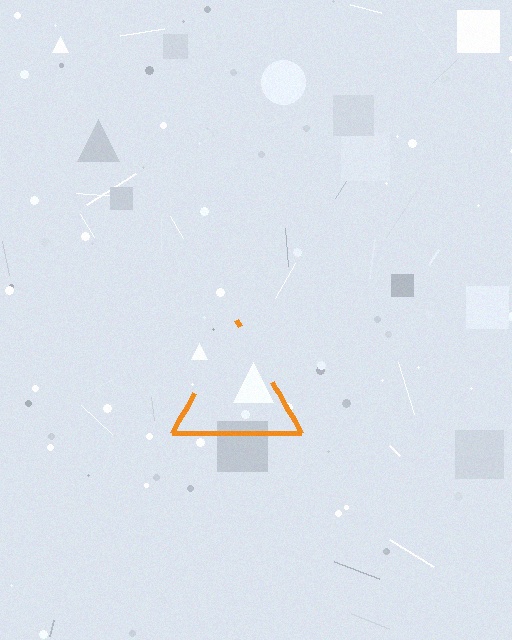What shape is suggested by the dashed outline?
The dashed outline suggests a triangle.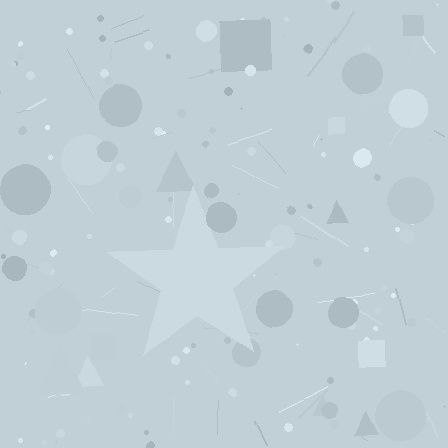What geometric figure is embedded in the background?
A star is embedded in the background.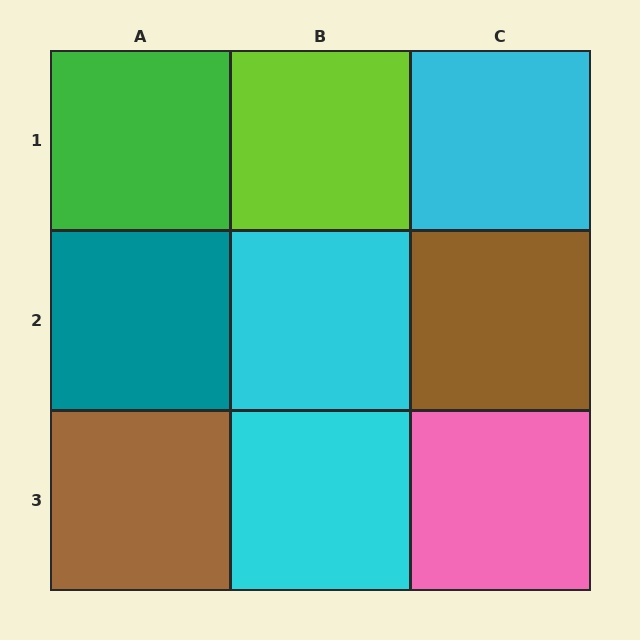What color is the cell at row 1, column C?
Cyan.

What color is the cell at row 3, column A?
Brown.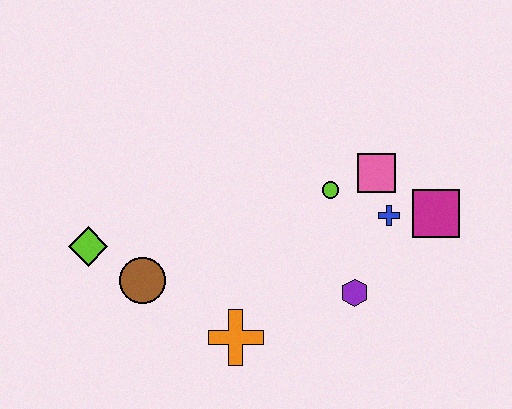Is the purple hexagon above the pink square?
No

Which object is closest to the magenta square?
The blue cross is closest to the magenta square.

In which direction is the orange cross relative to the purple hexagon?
The orange cross is to the left of the purple hexagon.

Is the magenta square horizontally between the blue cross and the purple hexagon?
No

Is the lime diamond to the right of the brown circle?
No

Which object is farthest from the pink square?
The lime diamond is farthest from the pink square.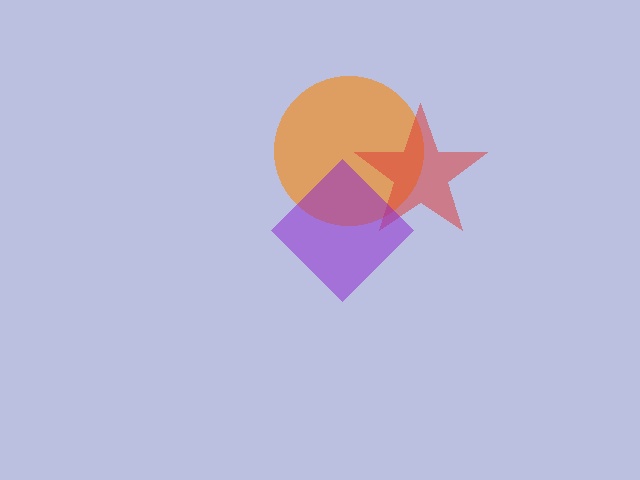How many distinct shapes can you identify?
There are 3 distinct shapes: an orange circle, a red star, a purple diamond.